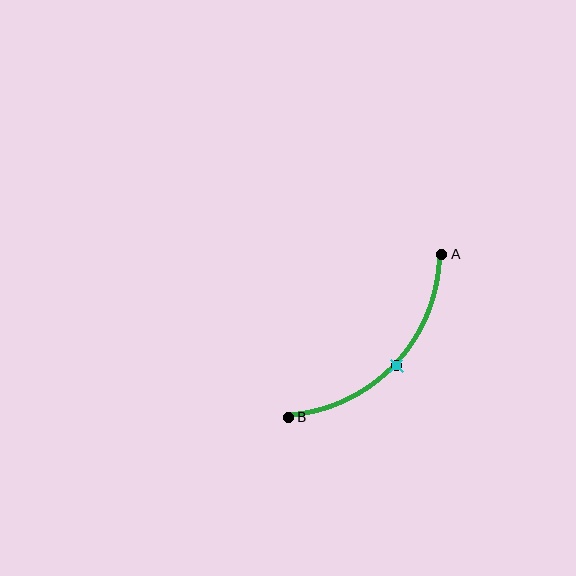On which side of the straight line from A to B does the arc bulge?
The arc bulges below and to the right of the straight line connecting A and B.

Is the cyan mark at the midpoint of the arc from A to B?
Yes. The cyan mark lies on the arc at equal arc-length from both A and B — it is the arc midpoint.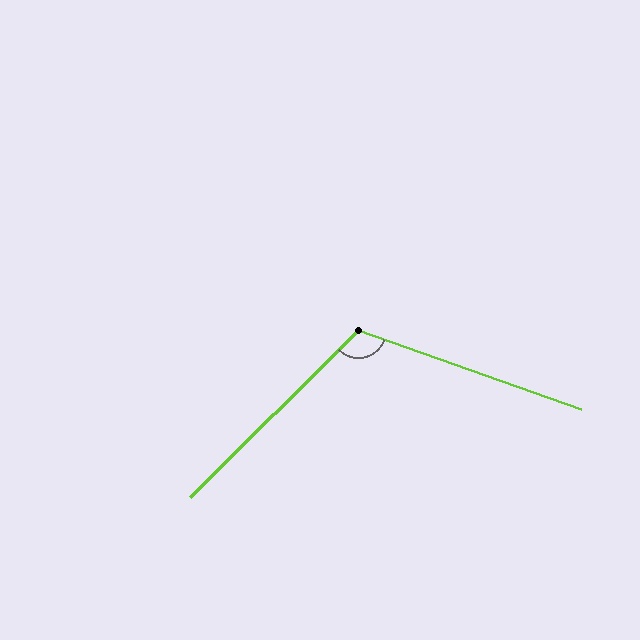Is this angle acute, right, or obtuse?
It is obtuse.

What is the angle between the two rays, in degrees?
Approximately 116 degrees.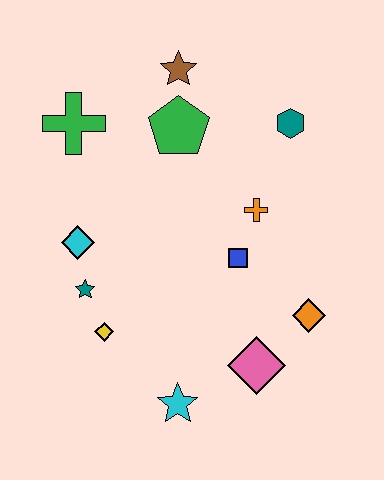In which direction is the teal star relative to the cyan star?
The teal star is above the cyan star.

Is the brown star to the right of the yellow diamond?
Yes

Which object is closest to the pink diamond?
The orange diamond is closest to the pink diamond.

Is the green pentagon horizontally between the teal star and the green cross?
No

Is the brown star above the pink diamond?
Yes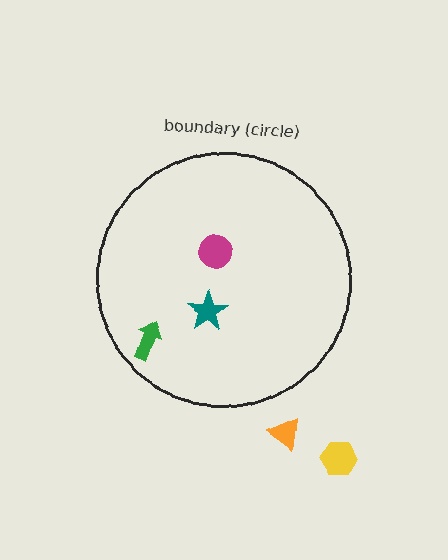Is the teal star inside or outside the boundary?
Inside.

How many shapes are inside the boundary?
3 inside, 2 outside.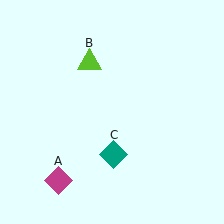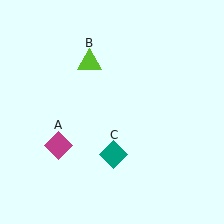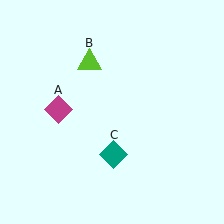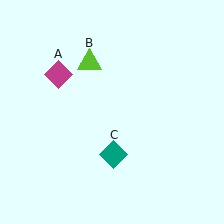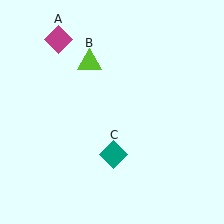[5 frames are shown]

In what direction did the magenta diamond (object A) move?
The magenta diamond (object A) moved up.